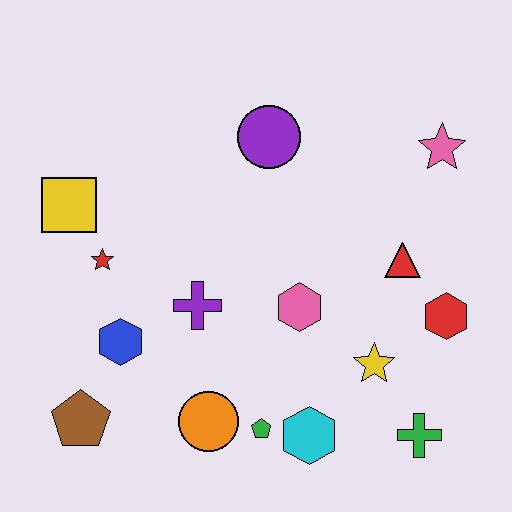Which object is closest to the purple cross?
The blue hexagon is closest to the purple cross.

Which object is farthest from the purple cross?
The pink star is farthest from the purple cross.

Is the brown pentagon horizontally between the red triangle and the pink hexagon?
No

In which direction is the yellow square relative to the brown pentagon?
The yellow square is above the brown pentagon.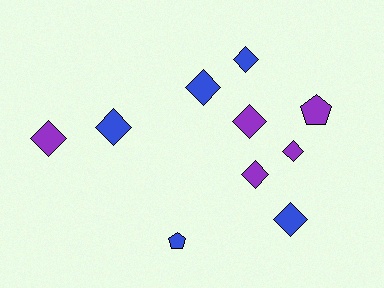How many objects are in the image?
There are 10 objects.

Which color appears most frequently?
Blue, with 5 objects.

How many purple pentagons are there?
There is 1 purple pentagon.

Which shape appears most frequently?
Diamond, with 8 objects.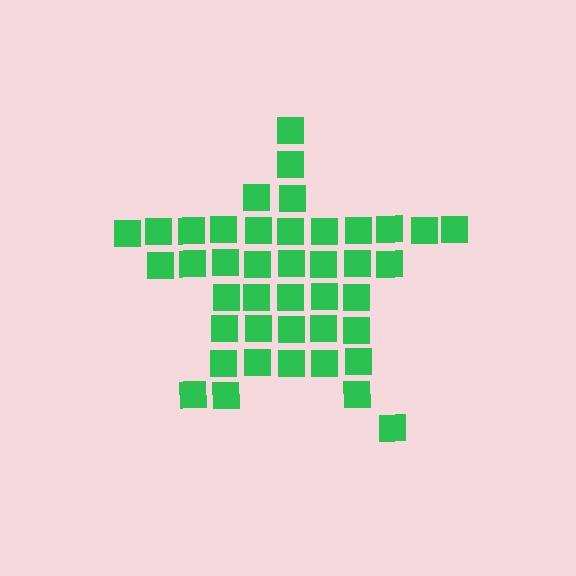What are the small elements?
The small elements are squares.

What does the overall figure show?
The overall figure shows a star.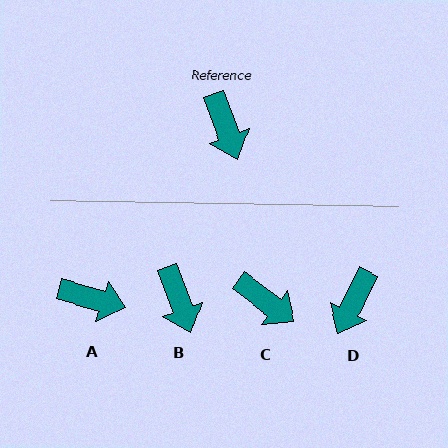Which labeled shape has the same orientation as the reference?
B.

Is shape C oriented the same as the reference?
No, it is off by about 33 degrees.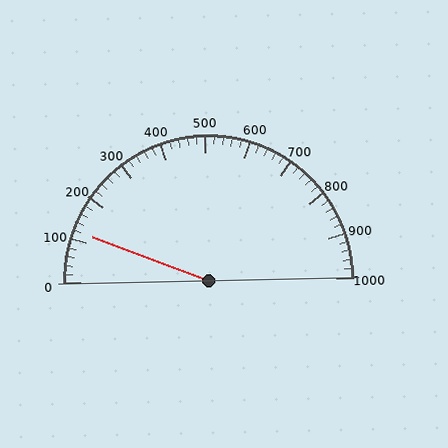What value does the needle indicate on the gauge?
The needle indicates approximately 120.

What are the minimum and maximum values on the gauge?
The gauge ranges from 0 to 1000.